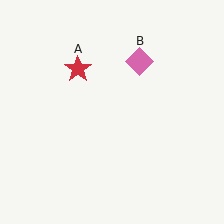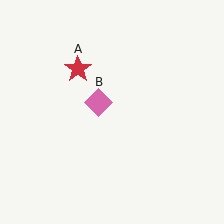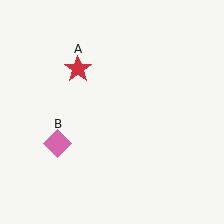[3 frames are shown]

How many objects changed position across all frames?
1 object changed position: pink diamond (object B).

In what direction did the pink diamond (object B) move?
The pink diamond (object B) moved down and to the left.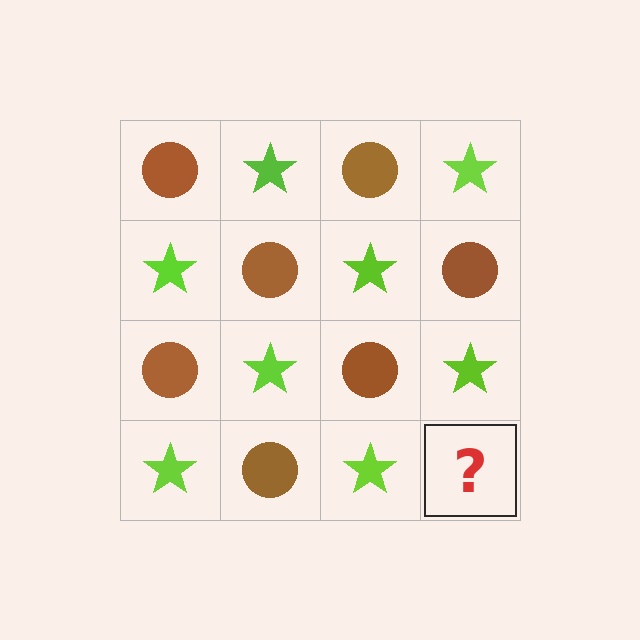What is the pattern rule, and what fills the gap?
The rule is that it alternates brown circle and lime star in a checkerboard pattern. The gap should be filled with a brown circle.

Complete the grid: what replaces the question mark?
The question mark should be replaced with a brown circle.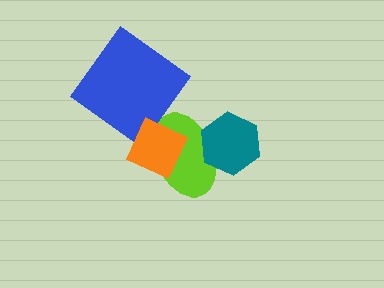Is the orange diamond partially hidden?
No, no other shape covers it.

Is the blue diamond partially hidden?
Yes, it is partially covered by another shape.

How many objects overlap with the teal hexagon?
1 object overlaps with the teal hexagon.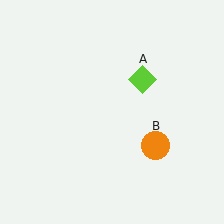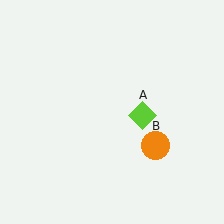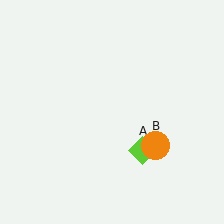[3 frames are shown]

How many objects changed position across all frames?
1 object changed position: lime diamond (object A).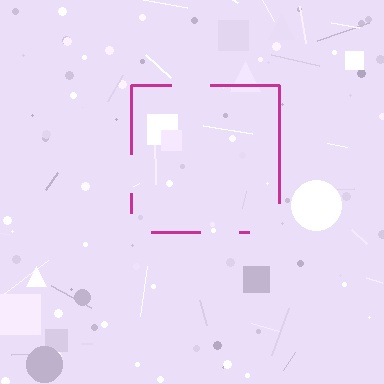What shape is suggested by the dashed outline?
The dashed outline suggests a square.